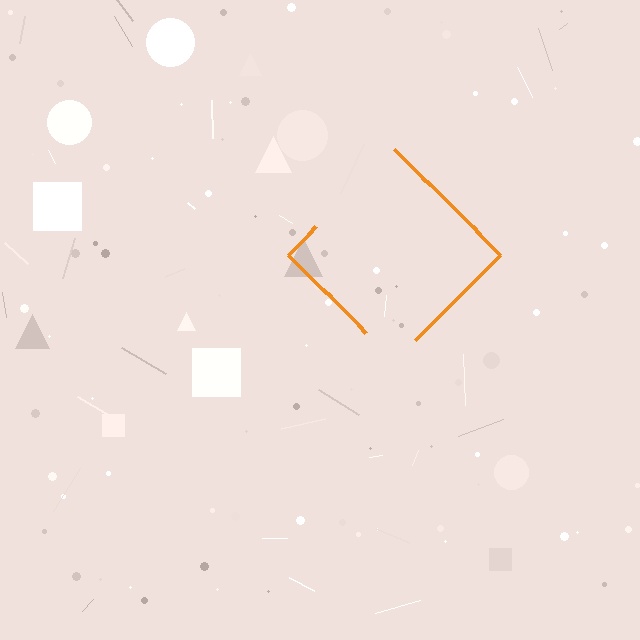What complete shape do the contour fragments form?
The contour fragments form a diamond.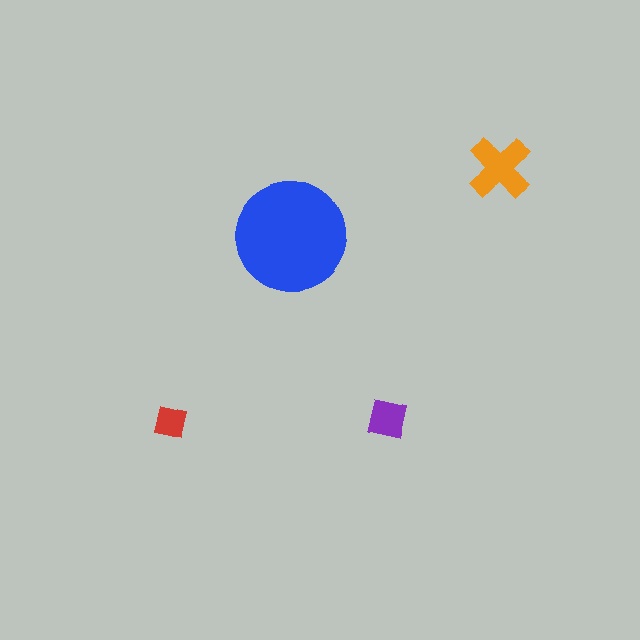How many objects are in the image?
There are 4 objects in the image.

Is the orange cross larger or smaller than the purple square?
Larger.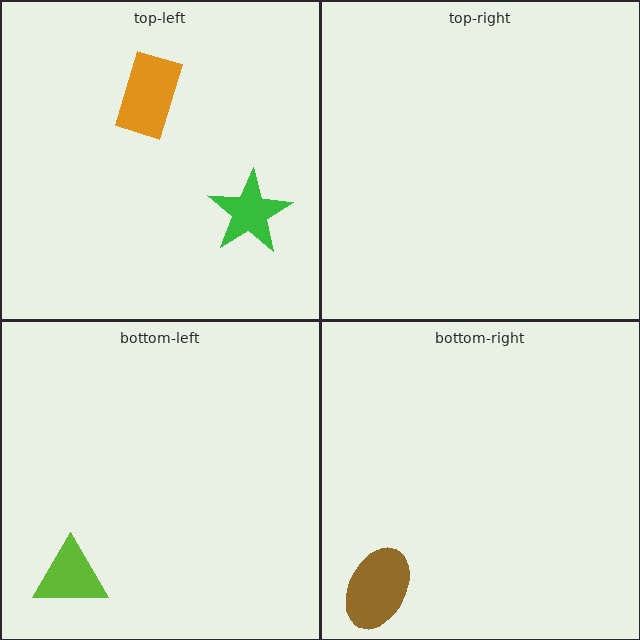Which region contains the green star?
The top-left region.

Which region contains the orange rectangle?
The top-left region.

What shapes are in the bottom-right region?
The brown ellipse.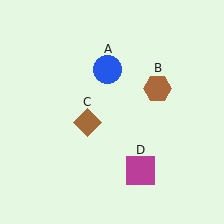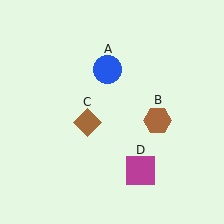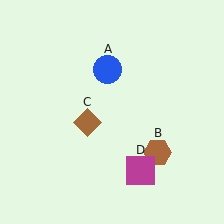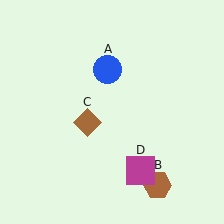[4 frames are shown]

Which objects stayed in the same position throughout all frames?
Blue circle (object A) and brown diamond (object C) and magenta square (object D) remained stationary.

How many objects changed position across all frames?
1 object changed position: brown hexagon (object B).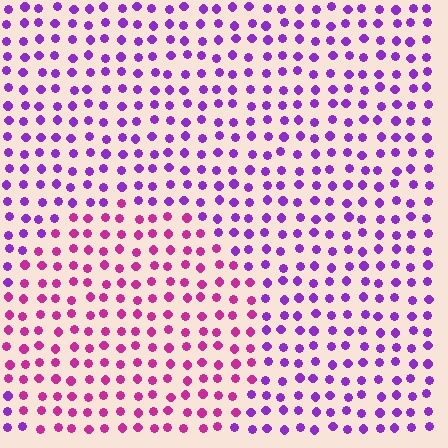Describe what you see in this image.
The image is filled with small purple elements in a uniform arrangement. A circle-shaped region is visible where the elements are tinted to a slightly different hue, forming a subtle color boundary.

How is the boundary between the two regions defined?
The boundary is defined purely by a slight shift in hue (about 39 degrees). Spacing, size, and orientation are identical on both sides.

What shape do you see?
I see a circle.